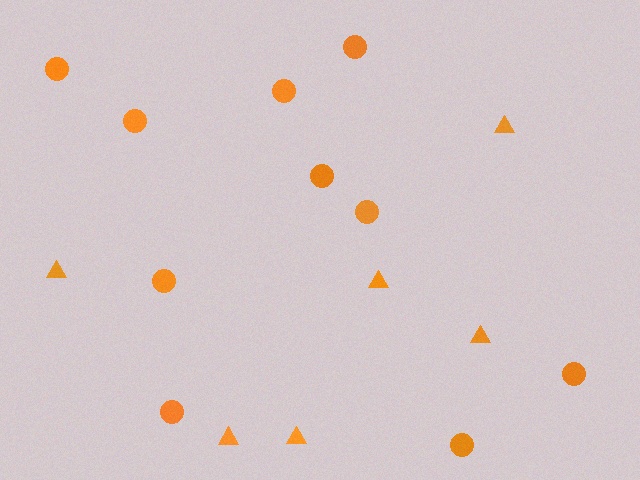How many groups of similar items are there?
There are 2 groups: one group of triangles (6) and one group of circles (10).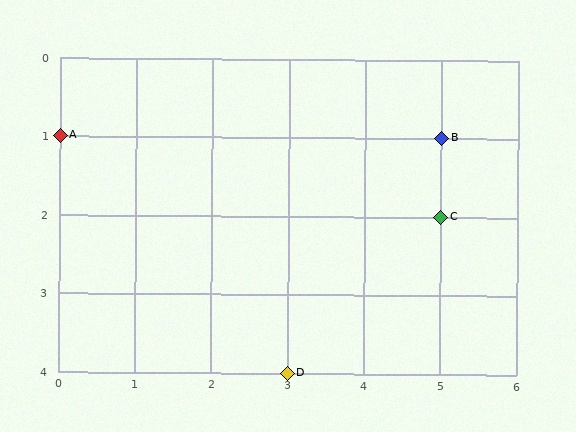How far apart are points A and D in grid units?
Points A and D are 3 columns and 3 rows apart (about 4.2 grid units diagonally).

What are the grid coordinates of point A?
Point A is at grid coordinates (0, 1).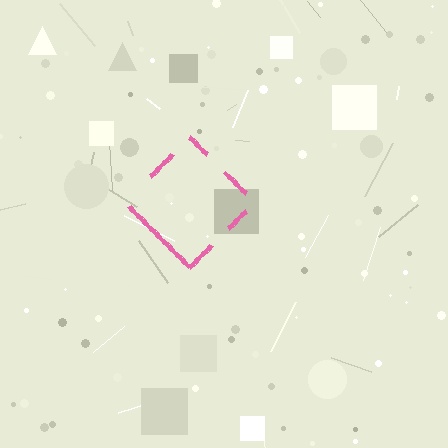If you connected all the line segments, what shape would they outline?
They would outline a diamond.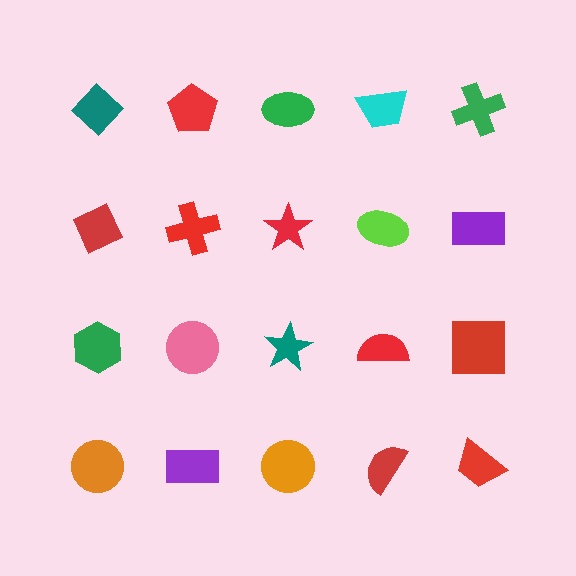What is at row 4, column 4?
A red semicircle.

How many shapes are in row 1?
5 shapes.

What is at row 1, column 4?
A cyan trapezoid.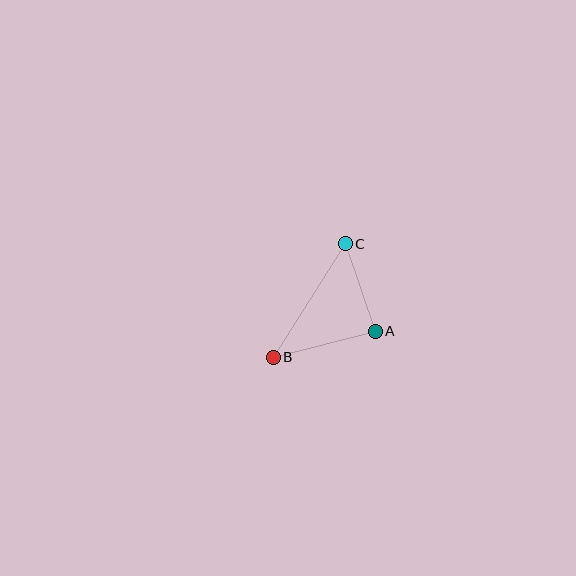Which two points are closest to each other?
Points A and C are closest to each other.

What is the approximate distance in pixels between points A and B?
The distance between A and B is approximately 105 pixels.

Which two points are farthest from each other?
Points B and C are farthest from each other.